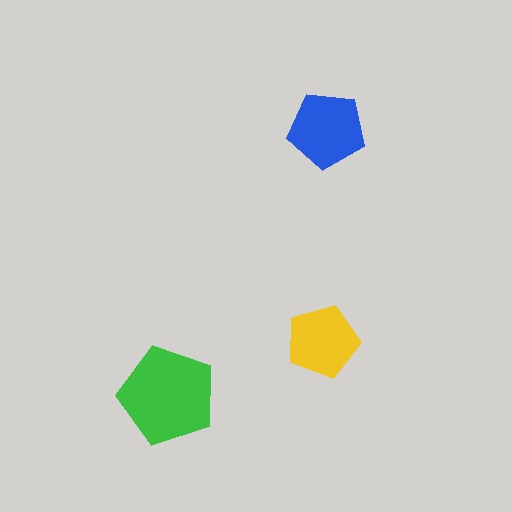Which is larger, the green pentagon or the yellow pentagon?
The green one.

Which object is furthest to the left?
The green pentagon is leftmost.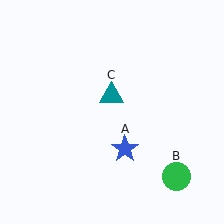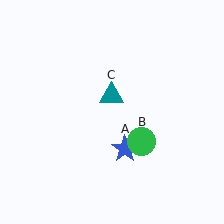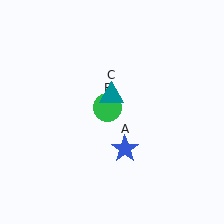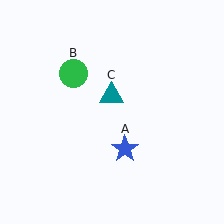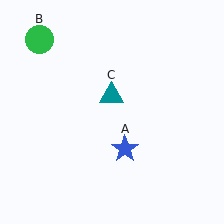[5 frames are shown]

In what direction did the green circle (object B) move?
The green circle (object B) moved up and to the left.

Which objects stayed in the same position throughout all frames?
Blue star (object A) and teal triangle (object C) remained stationary.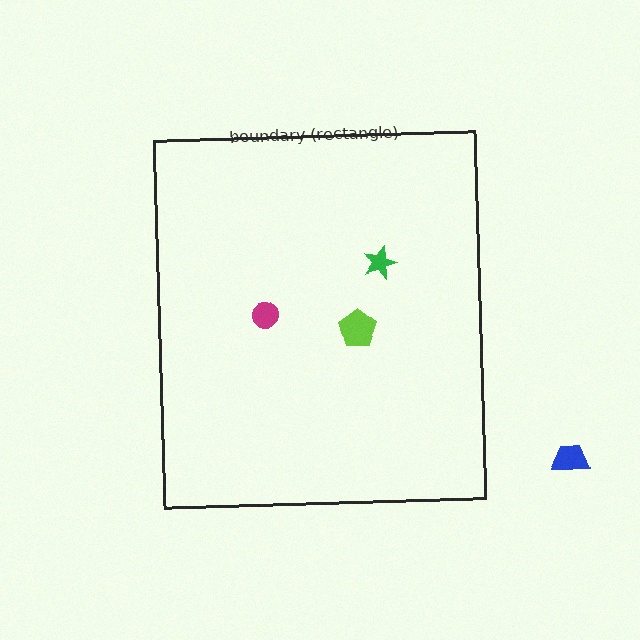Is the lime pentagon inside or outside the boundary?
Inside.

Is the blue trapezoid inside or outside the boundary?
Outside.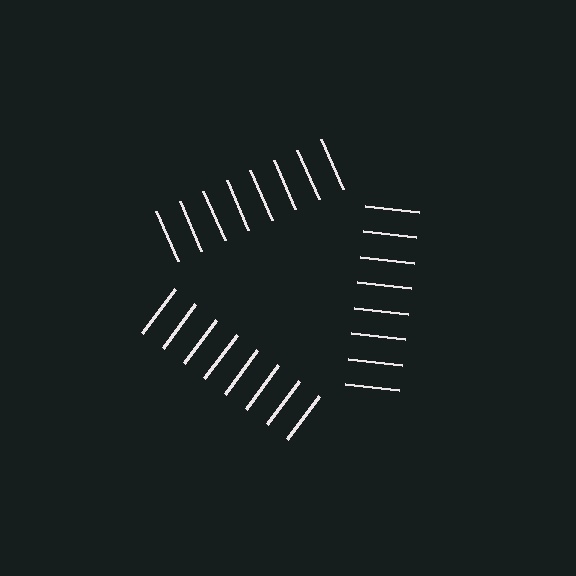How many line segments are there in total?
24 — 8 along each of the 3 edges.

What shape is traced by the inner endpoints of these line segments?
An illusory triangle — the line segments terminate on its edges but no continuous stroke is drawn.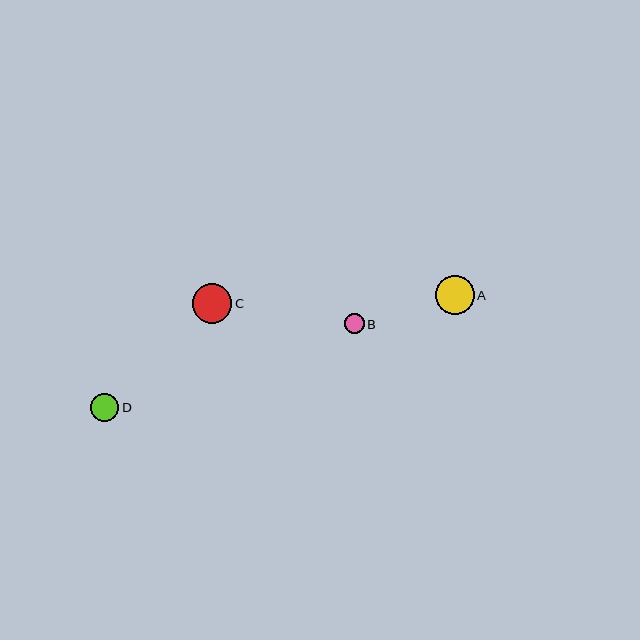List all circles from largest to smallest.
From largest to smallest: C, A, D, B.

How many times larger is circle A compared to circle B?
Circle A is approximately 2.0 times the size of circle B.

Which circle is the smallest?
Circle B is the smallest with a size of approximately 20 pixels.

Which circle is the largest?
Circle C is the largest with a size of approximately 40 pixels.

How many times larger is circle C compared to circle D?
Circle C is approximately 1.4 times the size of circle D.